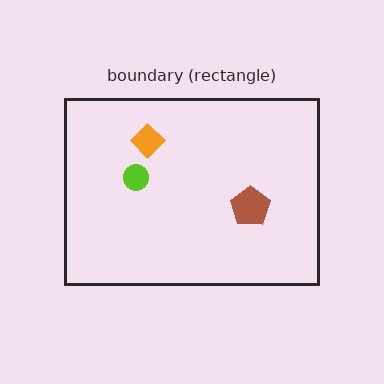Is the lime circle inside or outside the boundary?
Inside.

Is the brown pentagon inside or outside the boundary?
Inside.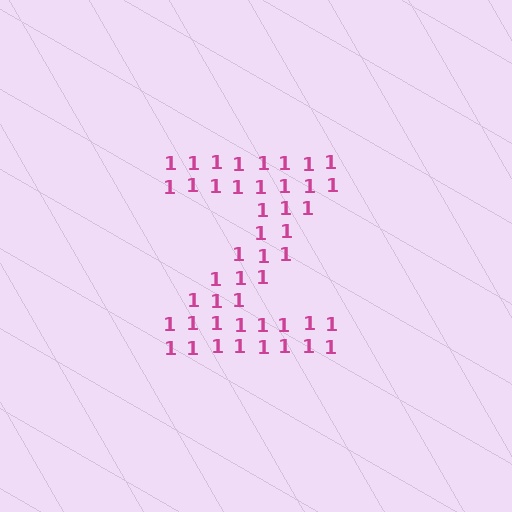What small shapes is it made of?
It is made of small digit 1's.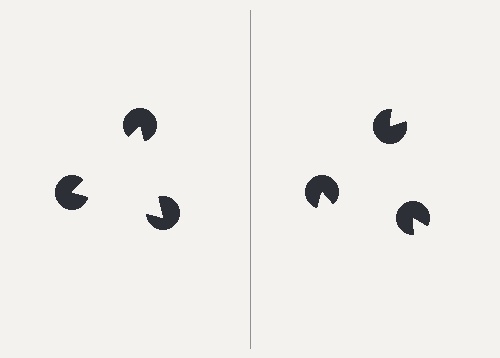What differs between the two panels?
The pac-man discs are positioned identically on both sides; only the wedge orientations differ. On the left they align to a triangle; on the right they are misaligned.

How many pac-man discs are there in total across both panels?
6 — 3 on each side.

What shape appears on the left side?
An illusory triangle.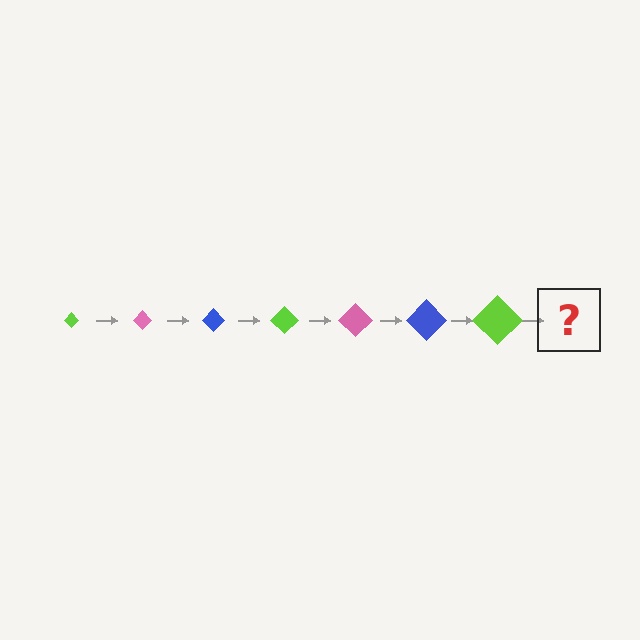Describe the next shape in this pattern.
It should be a pink diamond, larger than the previous one.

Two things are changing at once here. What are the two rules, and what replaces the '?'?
The two rules are that the diamond grows larger each step and the color cycles through lime, pink, and blue. The '?' should be a pink diamond, larger than the previous one.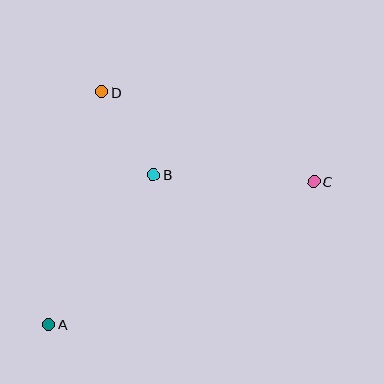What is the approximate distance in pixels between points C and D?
The distance between C and D is approximately 230 pixels.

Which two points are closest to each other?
Points B and D are closest to each other.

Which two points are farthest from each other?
Points A and C are farthest from each other.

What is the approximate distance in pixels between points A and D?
The distance between A and D is approximately 239 pixels.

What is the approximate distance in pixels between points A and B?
The distance between A and B is approximately 182 pixels.